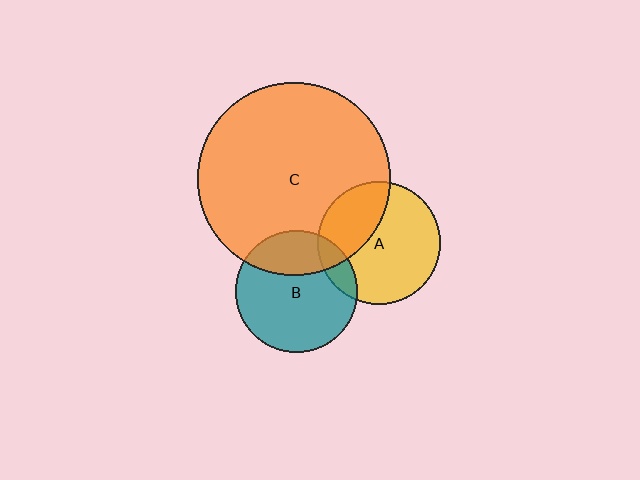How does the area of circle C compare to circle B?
Approximately 2.5 times.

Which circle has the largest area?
Circle C (orange).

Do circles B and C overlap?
Yes.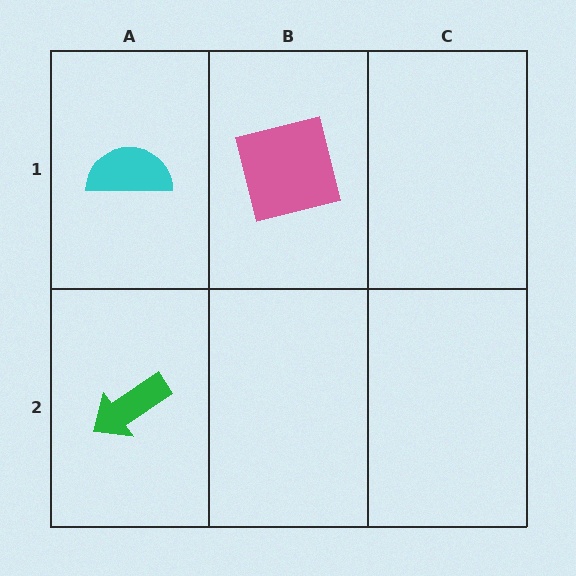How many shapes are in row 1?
2 shapes.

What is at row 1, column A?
A cyan semicircle.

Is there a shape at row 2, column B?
No, that cell is empty.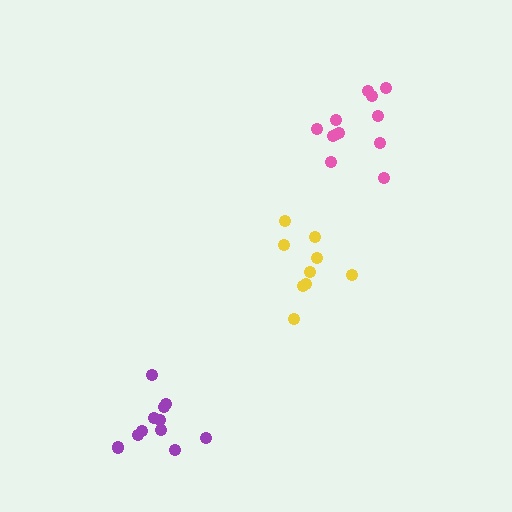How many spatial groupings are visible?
There are 3 spatial groupings.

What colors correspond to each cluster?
The clusters are colored: purple, pink, yellow.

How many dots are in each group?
Group 1: 11 dots, Group 2: 12 dots, Group 3: 9 dots (32 total).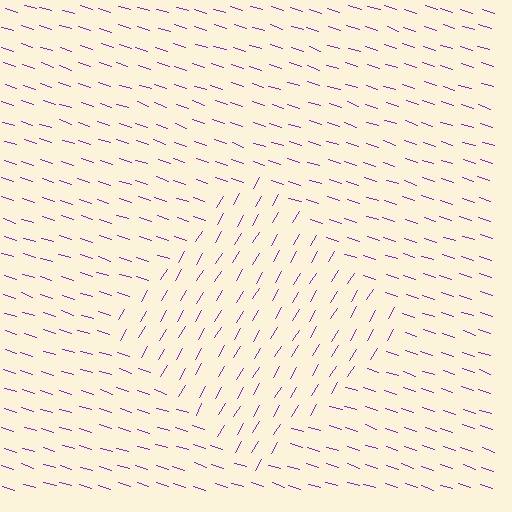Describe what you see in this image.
The image is filled with small purple line segments. A diamond region in the image has lines oriented differently from the surrounding lines, creating a visible texture boundary.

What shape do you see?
I see a diamond.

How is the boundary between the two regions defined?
The boundary is defined purely by a change in line orientation (approximately 77 degrees difference). All lines are the same color and thickness.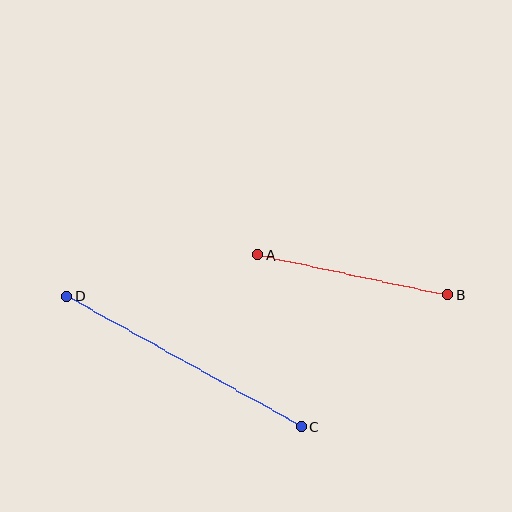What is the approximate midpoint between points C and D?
The midpoint is at approximately (184, 361) pixels.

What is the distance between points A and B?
The distance is approximately 194 pixels.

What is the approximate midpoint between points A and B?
The midpoint is at approximately (353, 275) pixels.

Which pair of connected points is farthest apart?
Points C and D are farthest apart.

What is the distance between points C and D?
The distance is approximately 269 pixels.